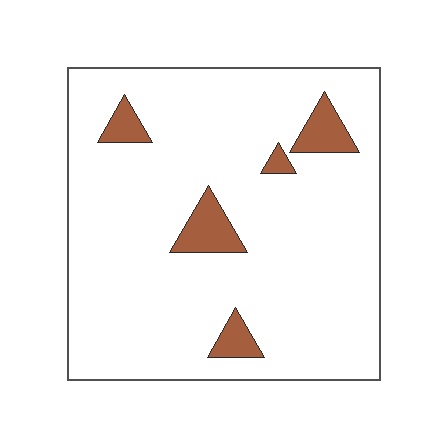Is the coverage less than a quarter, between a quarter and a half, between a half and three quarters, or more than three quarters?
Less than a quarter.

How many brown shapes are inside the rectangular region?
5.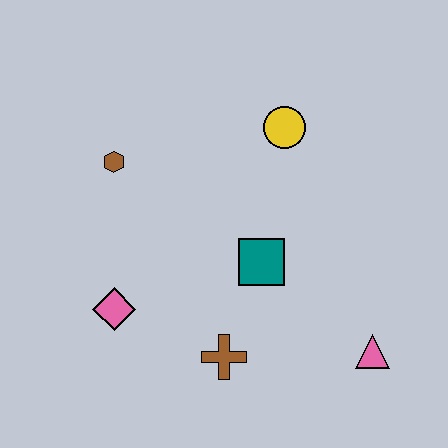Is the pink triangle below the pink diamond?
Yes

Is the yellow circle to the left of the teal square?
No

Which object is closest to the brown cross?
The teal square is closest to the brown cross.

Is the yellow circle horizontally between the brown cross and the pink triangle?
Yes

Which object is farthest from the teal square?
The brown hexagon is farthest from the teal square.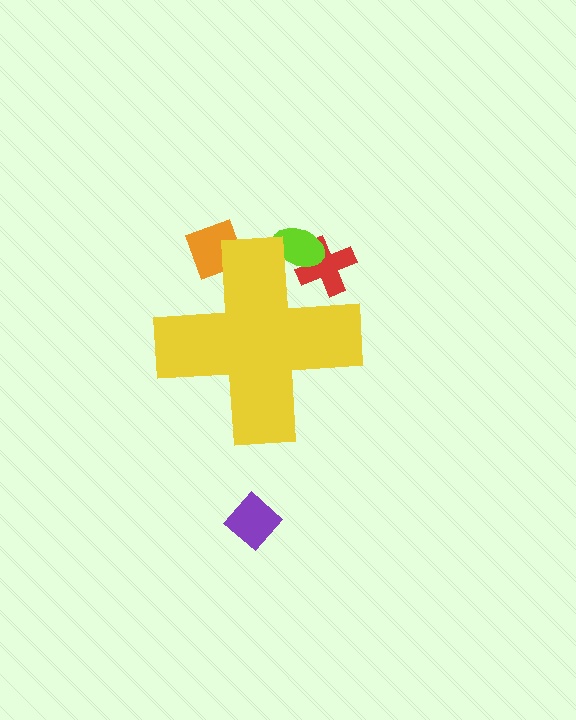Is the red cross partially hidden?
Yes, the red cross is partially hidden behind the yellow cross.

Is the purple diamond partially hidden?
No, the purple diamond is fully visible.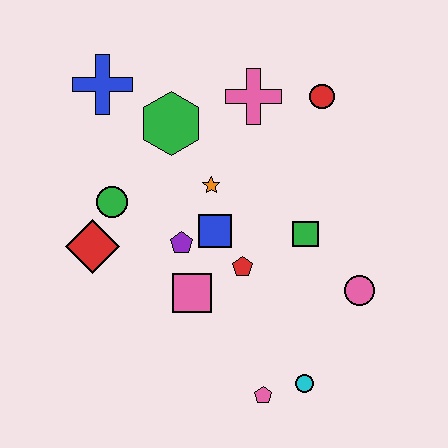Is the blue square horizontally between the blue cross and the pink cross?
Yes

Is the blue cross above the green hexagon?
Yes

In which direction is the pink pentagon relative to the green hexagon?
The pink pentagon is below the green hexagon.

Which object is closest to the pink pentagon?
The cyan circle is closest to the pink pentagon.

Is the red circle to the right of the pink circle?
No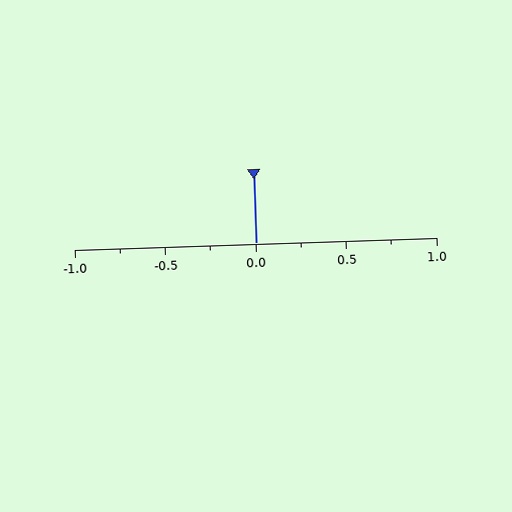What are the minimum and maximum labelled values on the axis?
The axis runs from -1.0 to 1.0.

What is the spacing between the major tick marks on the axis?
The major ticks are spaced 0.5 apart.